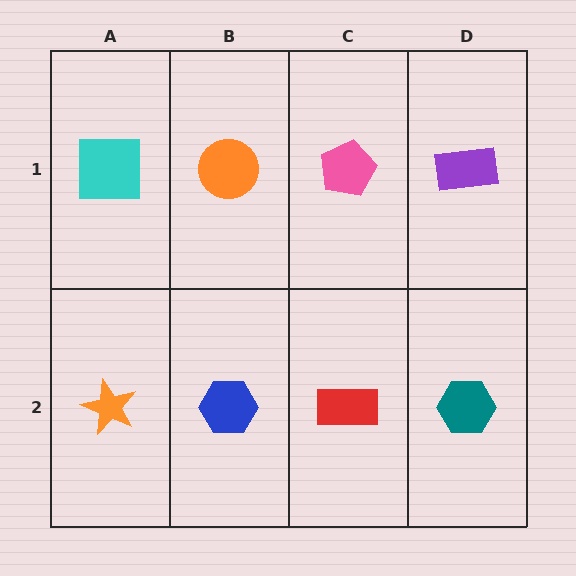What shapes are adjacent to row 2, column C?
A pink pentagon (row 1, column C), a blue hexagon (row 2, column B), a teal hexagon (row 2, column D).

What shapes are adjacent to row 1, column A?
An orange star (row 2, column A), an orange circle (row 1, column B).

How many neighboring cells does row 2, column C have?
3.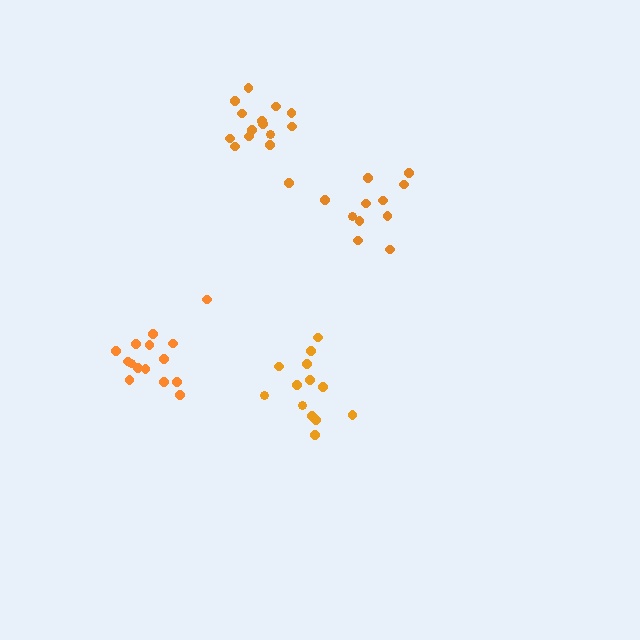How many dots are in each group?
Group 1: 11 dots, Group 2: 15 dots, Group 3: 15 dots, Group 4: 13 dots (54 total).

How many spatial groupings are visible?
There are 4 spatial groupings.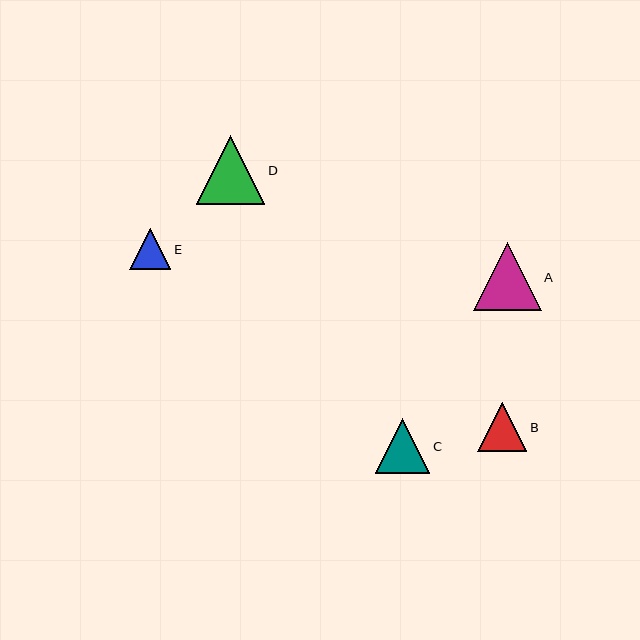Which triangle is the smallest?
Triangle E is the smallest with a size of approximately 41 pixels.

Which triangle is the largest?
Triangle D is the largest with a size of approximately 69 pixels.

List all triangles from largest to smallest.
From largest to smallest: D, A, C, B, E.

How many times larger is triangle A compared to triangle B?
Triangle A is approximately 1.4 times the size of triangle B.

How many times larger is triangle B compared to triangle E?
Triangle B is approximately 1.2 times the size of triangle E.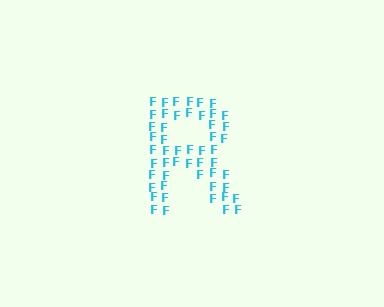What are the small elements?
The small elements are letter F's.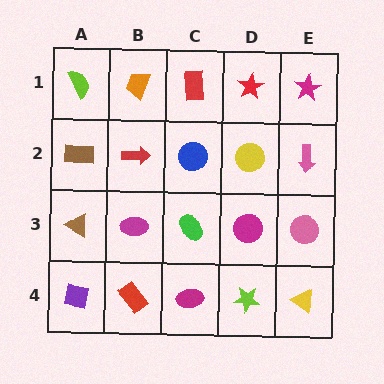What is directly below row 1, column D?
A yellow circle.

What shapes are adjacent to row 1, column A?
A brown rectangle (row 2, column A), an orange trapezoid (row 1, column B).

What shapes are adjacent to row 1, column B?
A red arrow (row 2, column B), a lime semicircle (row 1, column A), a red rectangle (row 1, column C).